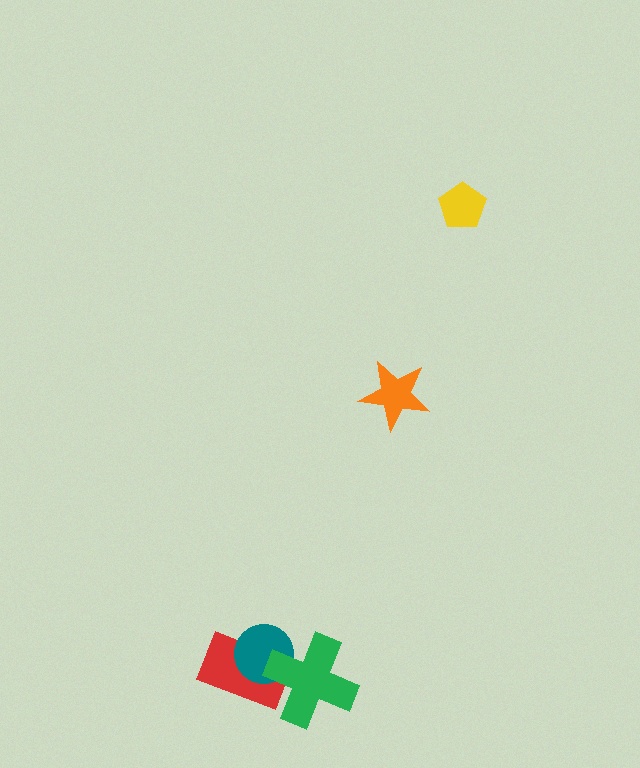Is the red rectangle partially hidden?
Yes, it is partially covered by another shape.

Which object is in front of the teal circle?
The green cross is in front of the teal circle.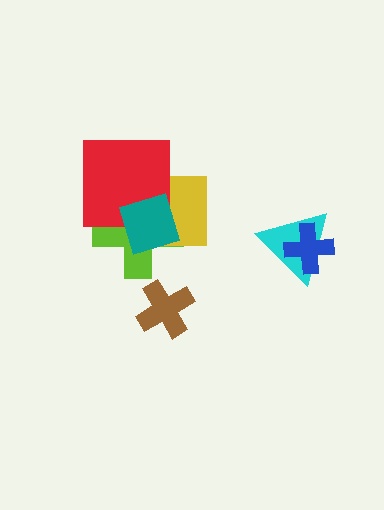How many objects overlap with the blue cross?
1 object overlaps with the blue cross.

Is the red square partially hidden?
Yes, it is partially covered by another shape.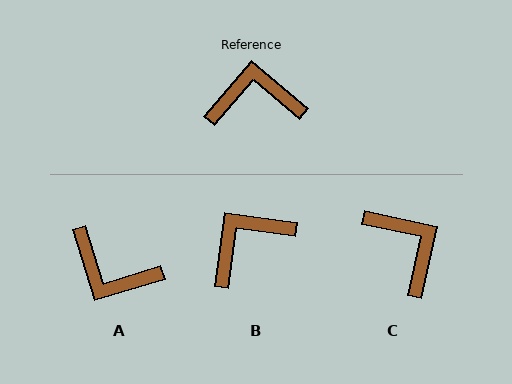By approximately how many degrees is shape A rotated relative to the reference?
Approximately 148 degrees counter-clockwise.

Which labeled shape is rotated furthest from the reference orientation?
A, about 148 degrees away.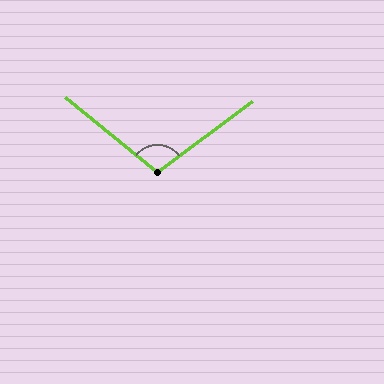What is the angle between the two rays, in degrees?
Approximately 104 degrees.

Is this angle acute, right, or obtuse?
It is obtuse.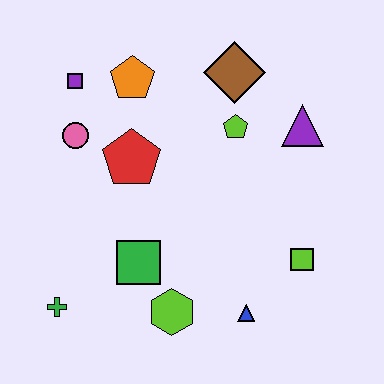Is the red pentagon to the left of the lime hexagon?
Yes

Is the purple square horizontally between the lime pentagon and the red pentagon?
No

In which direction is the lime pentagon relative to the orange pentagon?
The lime pentagon is to the right of the orange pentagon.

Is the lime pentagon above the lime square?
Yes